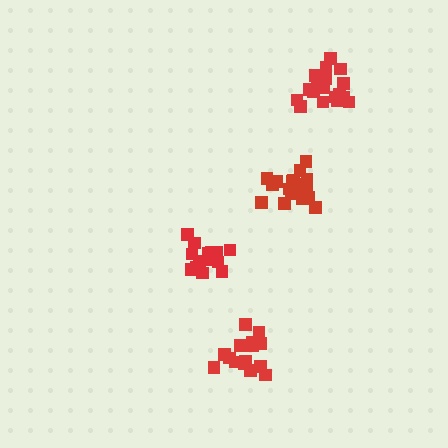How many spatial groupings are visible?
There are 4 spatial groupings.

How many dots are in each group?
Group 1: 14 dots, Group 2: 20 dots, Group 3: 16 dots, Group 4: 20 dots (70 total).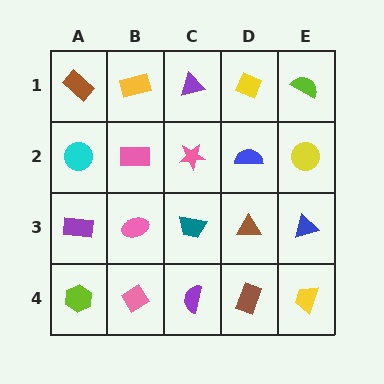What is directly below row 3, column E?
A yellow trapezoid.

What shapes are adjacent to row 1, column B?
A pink rectangle (row 2, column B), a brown rectangle (row 1, column A), a purple triangle (row 1, column C).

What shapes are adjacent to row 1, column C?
A pink star (row 2, column C), a yellow rectangle (row 1, column B), a yellow diamond (row 1, column D).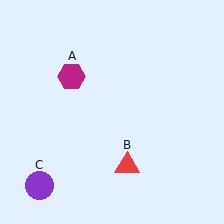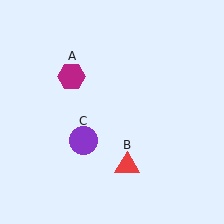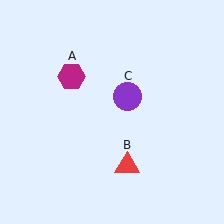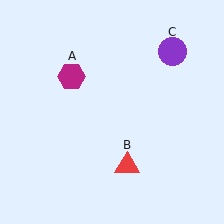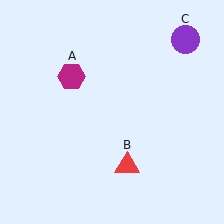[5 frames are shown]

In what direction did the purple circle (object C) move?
The purple circle (object C) moved up and to the right.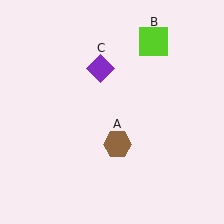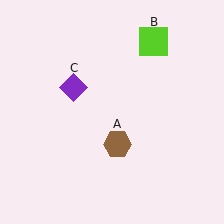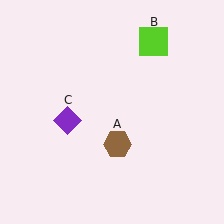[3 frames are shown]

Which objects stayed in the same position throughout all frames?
Brown hexagon (object A) and lime square (object B) remained stationary.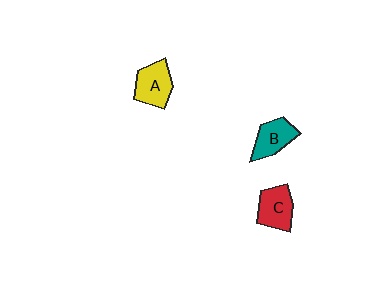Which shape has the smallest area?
Shape B (teal).